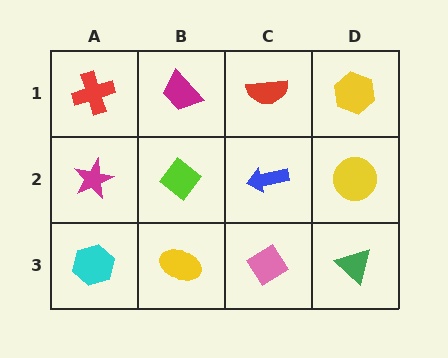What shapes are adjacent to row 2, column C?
A red semicircle (row 1, column C), a pink diamond (row 3, column C), a lime diamond (row 2, column B), a yellow circle (row 2, column D).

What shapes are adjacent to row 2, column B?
A magenta trapezoid (row 1, column B), a yellow ellipse (row 3, column B), a magenta star (row 2, column A), a blue arrow (row 2, column C).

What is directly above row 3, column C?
A blue arrow.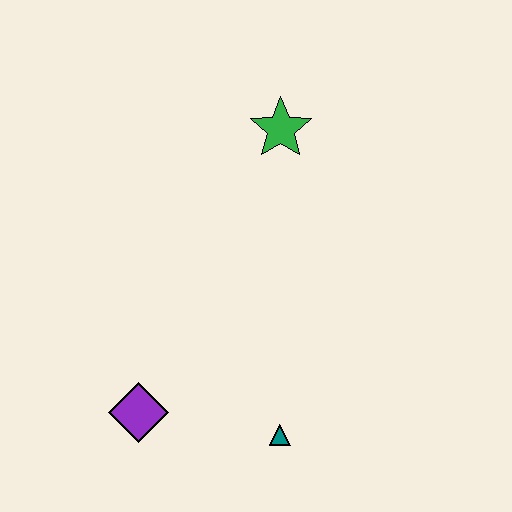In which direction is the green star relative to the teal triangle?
The green star is above the teal triangle.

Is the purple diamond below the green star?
Yes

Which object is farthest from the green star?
The purple diamond is farthest from the green star.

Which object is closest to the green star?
The teal triangle is closest to the green star.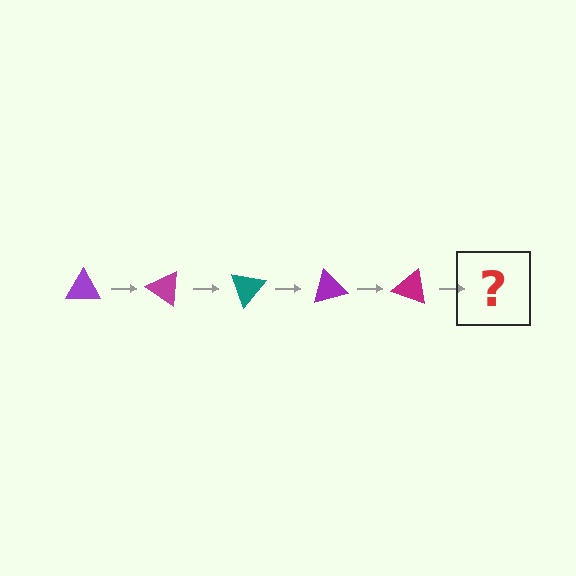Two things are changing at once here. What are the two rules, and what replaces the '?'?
The two rules are that it rotates 35 degrees each step and the color cycles through purple, magenta, and teal. The '?' should be a teal triangle, rotated 175 degrees from the start.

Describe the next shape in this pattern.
It should be a teal triangle, rotated 175 degrees from the start.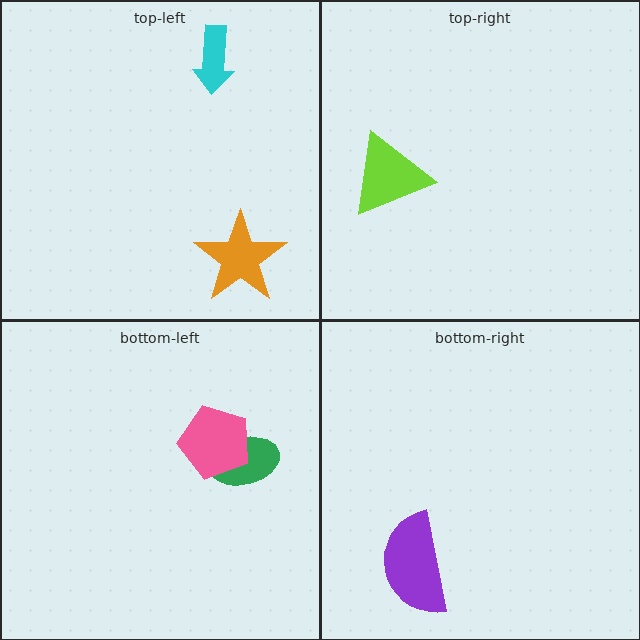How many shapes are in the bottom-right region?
1.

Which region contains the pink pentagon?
The bottom-left region.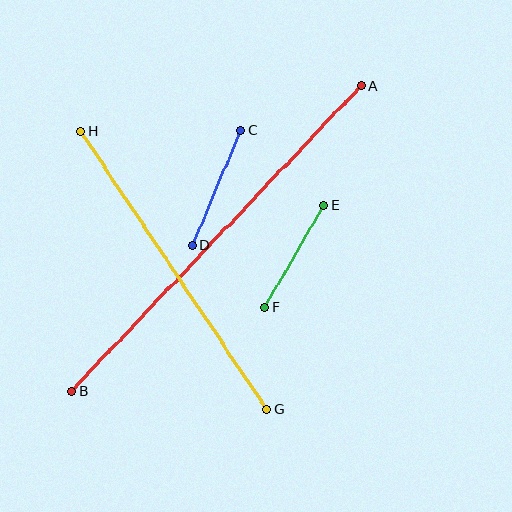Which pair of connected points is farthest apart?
Points A and B are farthest apart.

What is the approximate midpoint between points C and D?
The midpoint is at approximately (217, 188) pixels.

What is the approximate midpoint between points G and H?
The midpoint is at approximately (174, 271) pixels.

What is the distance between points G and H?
The distance is approximately 335 pixels.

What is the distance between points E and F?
The distance is approximately 118 pixels.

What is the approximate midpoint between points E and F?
The midpoint is at approximately (294, 257) pixels.